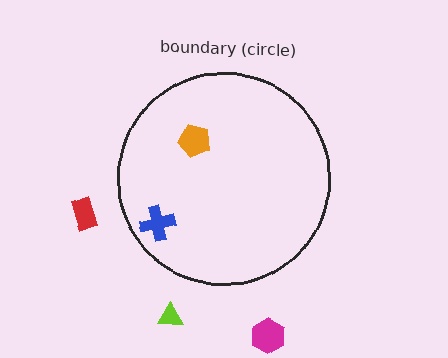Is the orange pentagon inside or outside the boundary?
Inside.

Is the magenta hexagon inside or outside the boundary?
Outside.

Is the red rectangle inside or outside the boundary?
Outside.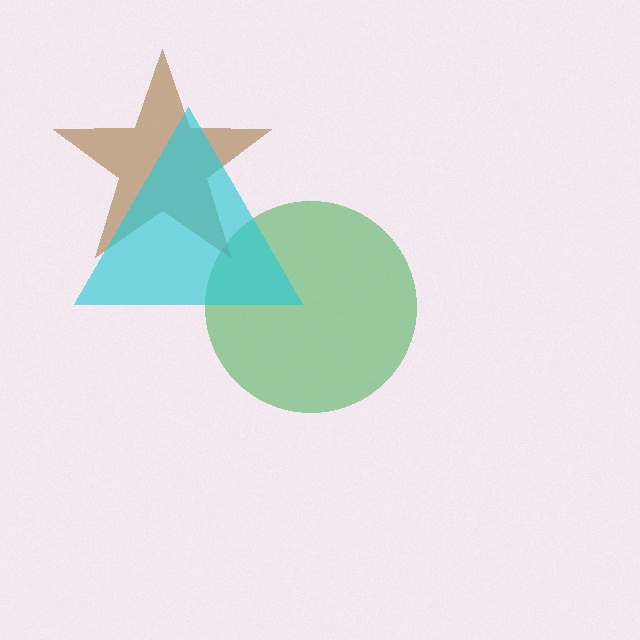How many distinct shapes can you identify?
There are 3 distinct shapes: a green circle, a brown star, a cyan triangle.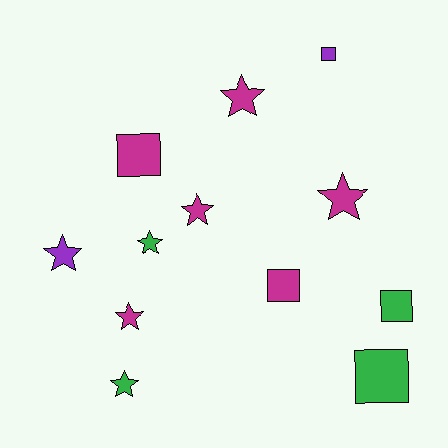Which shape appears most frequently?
Star, with 7 objects.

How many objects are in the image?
There are 12 objects.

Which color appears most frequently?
Magenta, with 6 objects.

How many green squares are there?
There are 2 green squares.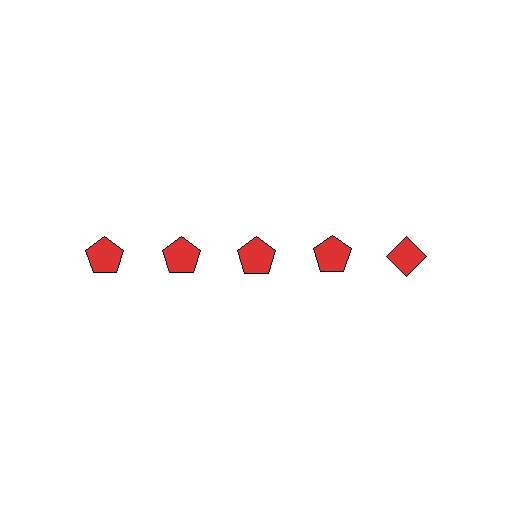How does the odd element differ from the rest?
It has a different shape: diamond instead of pentagon.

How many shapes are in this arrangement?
There are 5 shapes arranged in a grid pattern.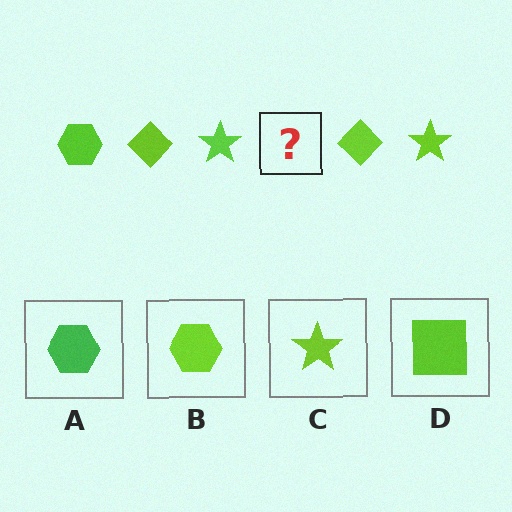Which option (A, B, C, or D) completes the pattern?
B.